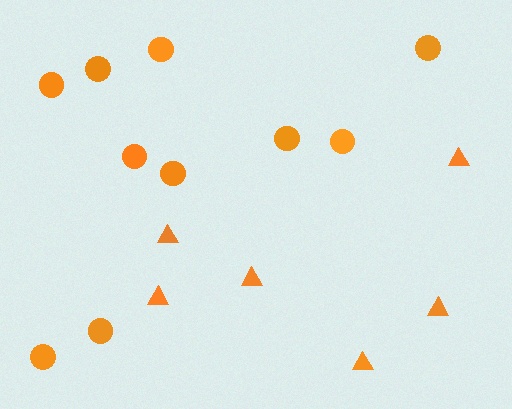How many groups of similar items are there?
There are 2 groups: one group of triangles (6) and one group of circles (10).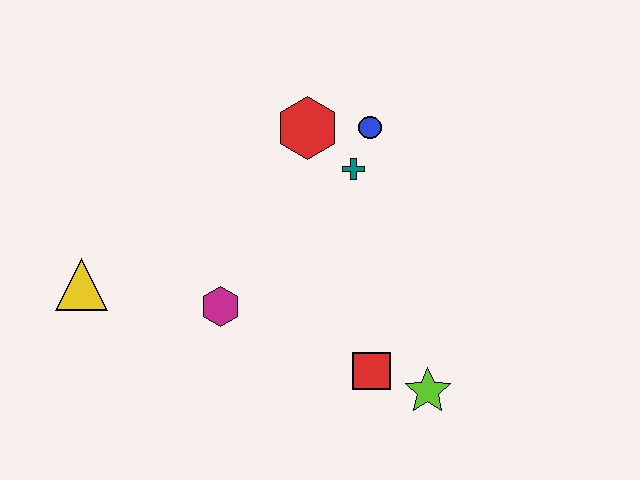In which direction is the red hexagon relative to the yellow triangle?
The red hexagon is to the right of the yellow triangle.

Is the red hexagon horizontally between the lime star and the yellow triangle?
Yes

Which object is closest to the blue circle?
The teal cross is closest to the blue circle.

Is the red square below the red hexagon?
Yes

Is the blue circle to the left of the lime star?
Yes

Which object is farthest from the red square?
The yellow triangle is farthest from the red square.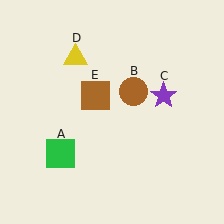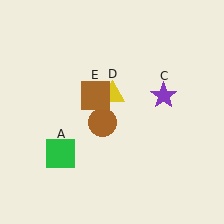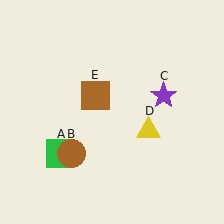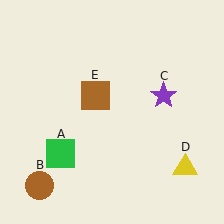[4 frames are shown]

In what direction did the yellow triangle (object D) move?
The yellow triangle (object D) moved down and to the right.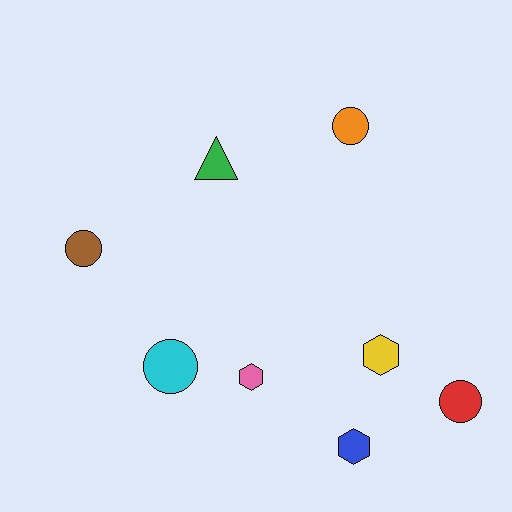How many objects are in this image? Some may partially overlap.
There are 8 objects.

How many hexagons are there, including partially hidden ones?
There are 3 hexagons.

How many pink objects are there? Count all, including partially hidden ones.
There is 1 pink object.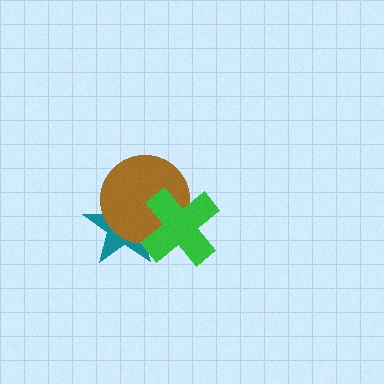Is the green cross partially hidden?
No, no other shape covers it.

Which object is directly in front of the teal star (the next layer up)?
The brown circle is directly in front of the teal star.